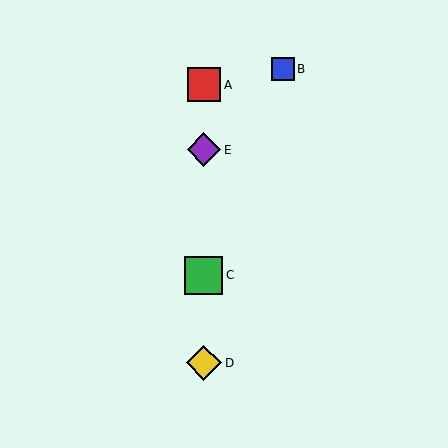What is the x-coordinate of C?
Object C is at x≈204.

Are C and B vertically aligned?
No, C is at x≈204 and B is at x≈283.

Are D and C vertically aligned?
Yes, both are at x≈204.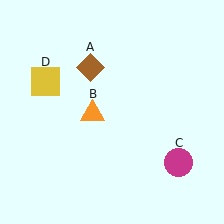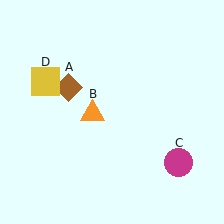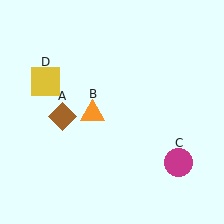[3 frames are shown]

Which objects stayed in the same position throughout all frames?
Orange triangle (object B) and magenta circle (object C) and yellow square (object D) remained stationary.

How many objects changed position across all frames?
1 object changed position: brown diamond (object A).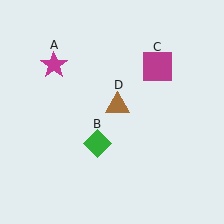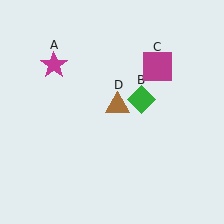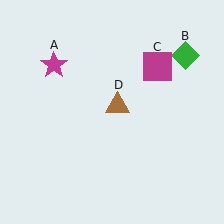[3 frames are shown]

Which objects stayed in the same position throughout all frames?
Magenta star (object A) and magenta square (object C) and brown triangle (object D) remained stationary.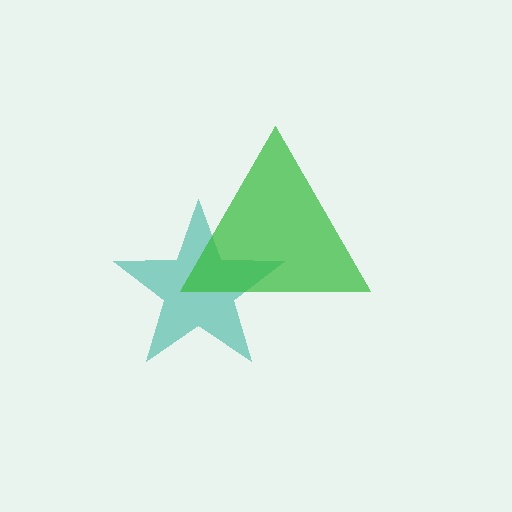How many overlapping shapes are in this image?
There are 2 overlapping shapes in the image.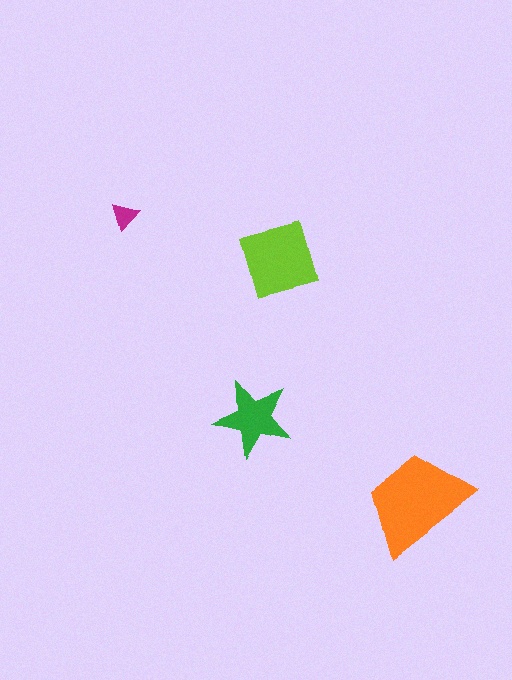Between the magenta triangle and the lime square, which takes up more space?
The lime square.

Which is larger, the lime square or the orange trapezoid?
The orange trapezoid.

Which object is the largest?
The orange trapezoid.